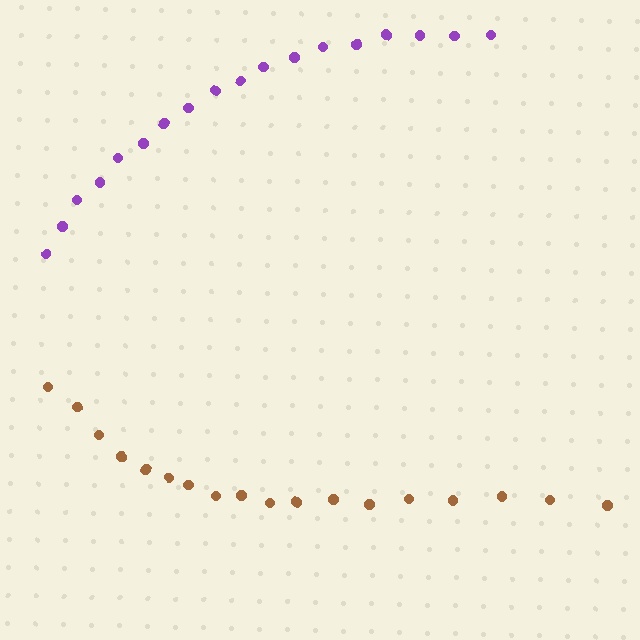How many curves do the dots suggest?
There are 2 distinct paths.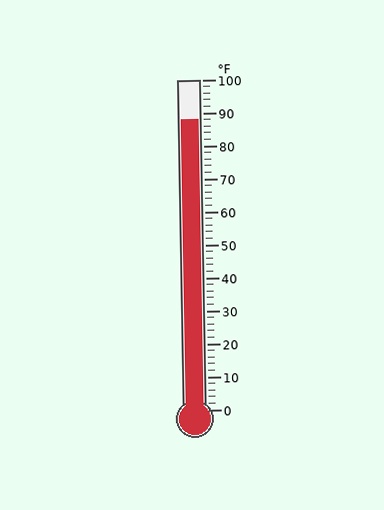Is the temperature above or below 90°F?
The temperature is below 90°F.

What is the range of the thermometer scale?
The thermometer scale ranges from 0°F to 100°F.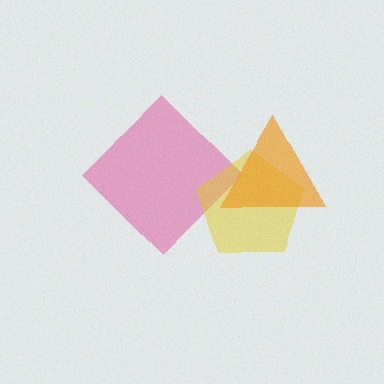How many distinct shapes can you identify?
There are 3 distinct shapes: a pink diamond, a yellow pentagon, an orange triangle.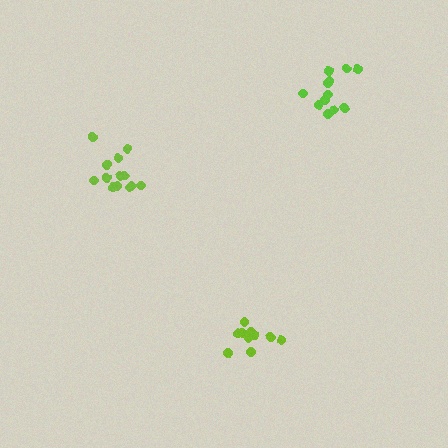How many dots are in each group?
Group 1: 13 dots, Group 2: 10 dots, Group 3: 12 dots (35 total).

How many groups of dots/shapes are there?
There are 3 groups.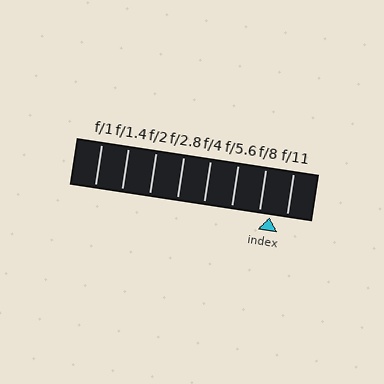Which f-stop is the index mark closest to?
The index mark is closest to f/8.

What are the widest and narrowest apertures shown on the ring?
The widest aperture shown is f/1 and the narrowest is f/11.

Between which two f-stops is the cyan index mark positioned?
The index mark is between f/8 and f/11.